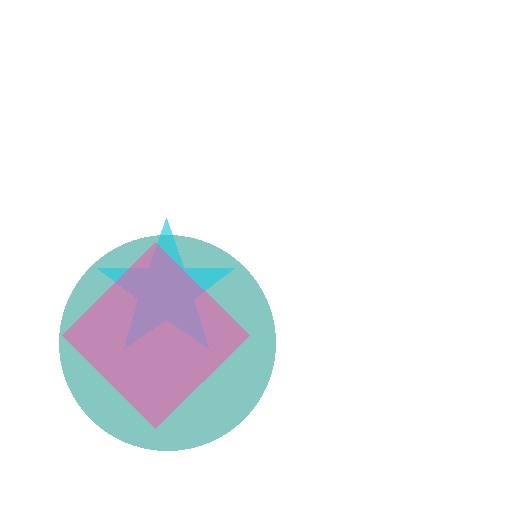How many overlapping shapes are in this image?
There are 3 overlapping shapes in the image.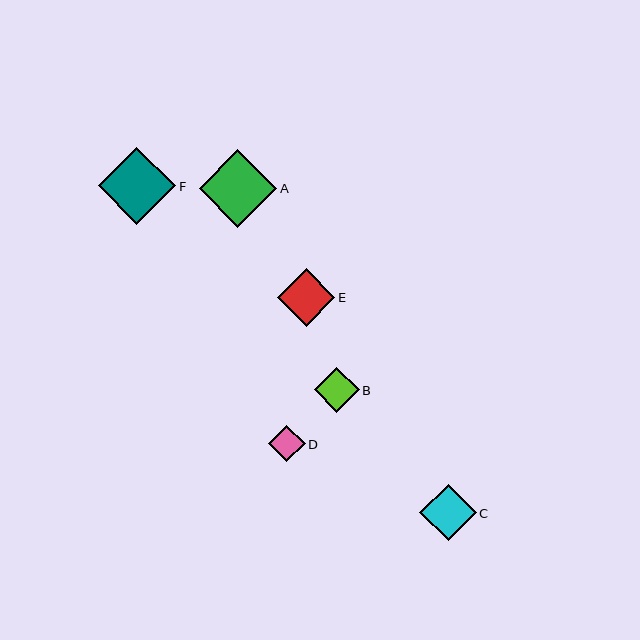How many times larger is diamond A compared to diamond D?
Diamond A is approximately 2.1 times the size of diamond D.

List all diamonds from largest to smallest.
From largest to smallest: A, F, E, C, B, D.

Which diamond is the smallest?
Diamond D is the smallest with a size of approximately 36 pixels.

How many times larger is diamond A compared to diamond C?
Diamond A is approximately 1.4 times the size of diamond C.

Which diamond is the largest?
Diamond A is the largest with a size of approximately 78 pixels.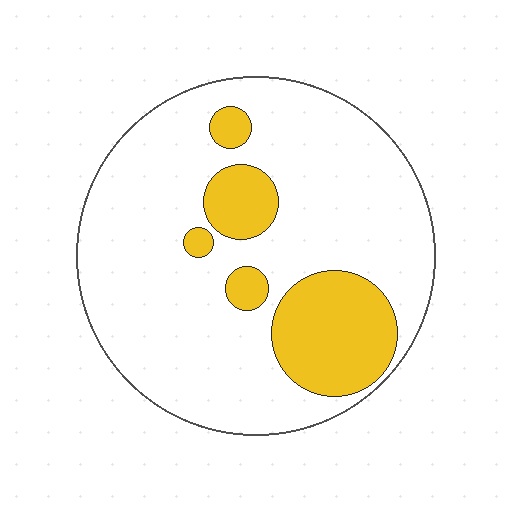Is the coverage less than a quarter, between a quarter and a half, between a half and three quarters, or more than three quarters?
Less than a quarter.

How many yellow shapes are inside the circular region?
5.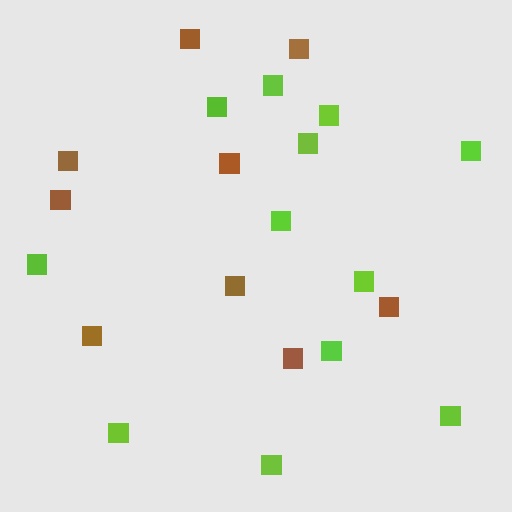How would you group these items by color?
There are 2 groups: one group of brown squares (9) and one group of lime squares (12).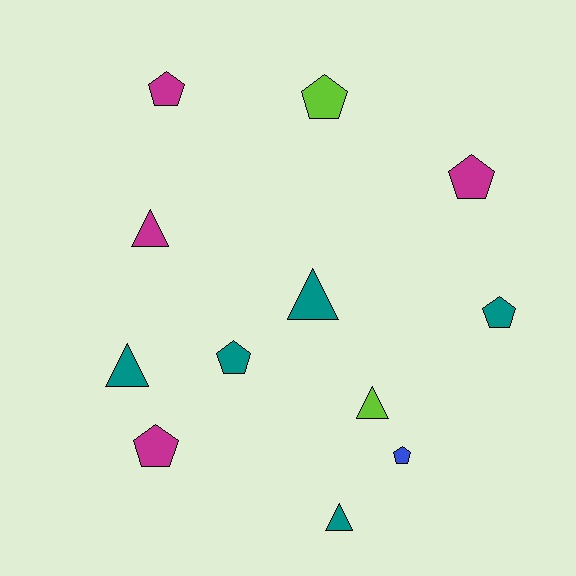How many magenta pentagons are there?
There are 3 magenta pentagons.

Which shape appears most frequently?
Pentagon, with 7 objects.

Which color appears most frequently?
Teal, with 5 objects.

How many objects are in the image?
There are 12 objects.